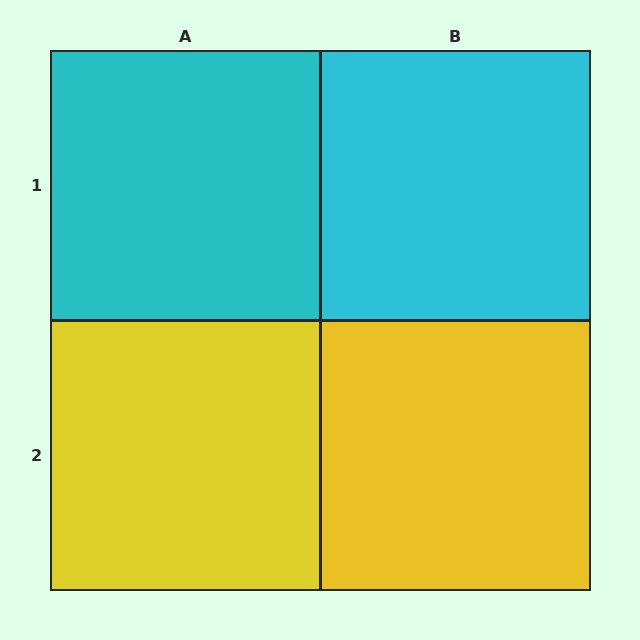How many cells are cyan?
2 cells are cyan.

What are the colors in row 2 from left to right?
Yellow, yellow.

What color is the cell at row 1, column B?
Cyan.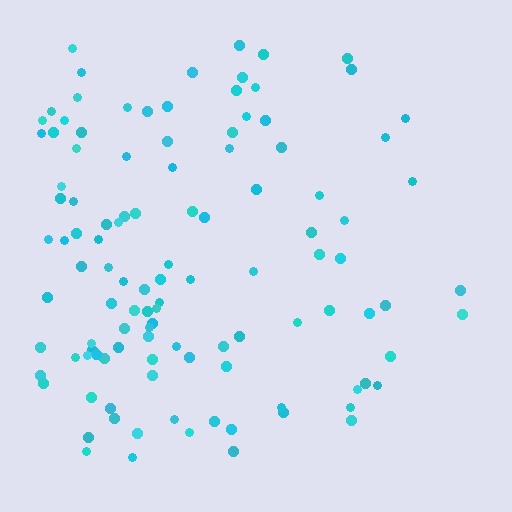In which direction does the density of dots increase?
From right to left, with the left side densest.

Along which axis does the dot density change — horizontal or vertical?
Horizontal.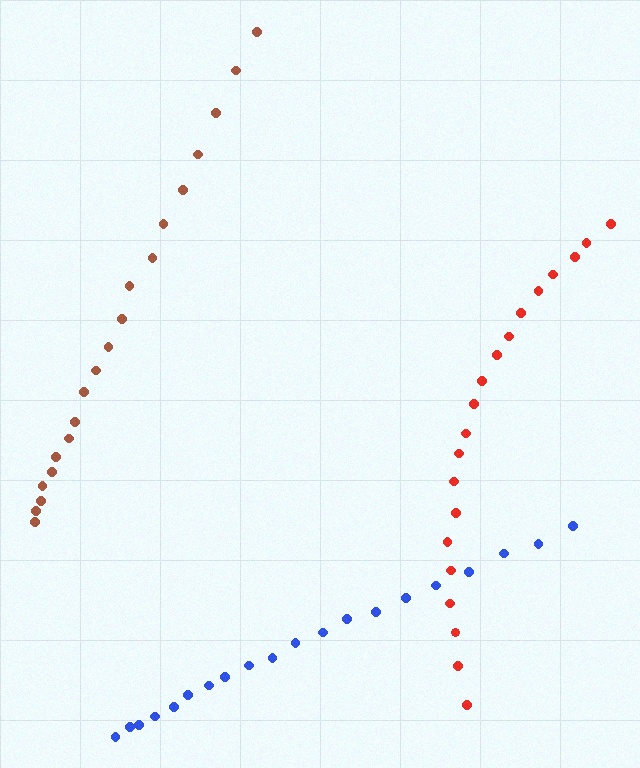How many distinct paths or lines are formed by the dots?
There are 3 distinct paths.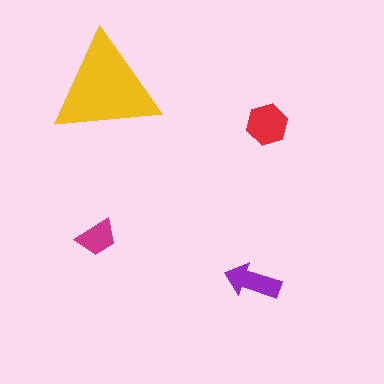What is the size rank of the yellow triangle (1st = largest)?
1st.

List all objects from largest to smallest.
The yellow triangle, the red hexagon, the purple arrow, the magenta trapezoid.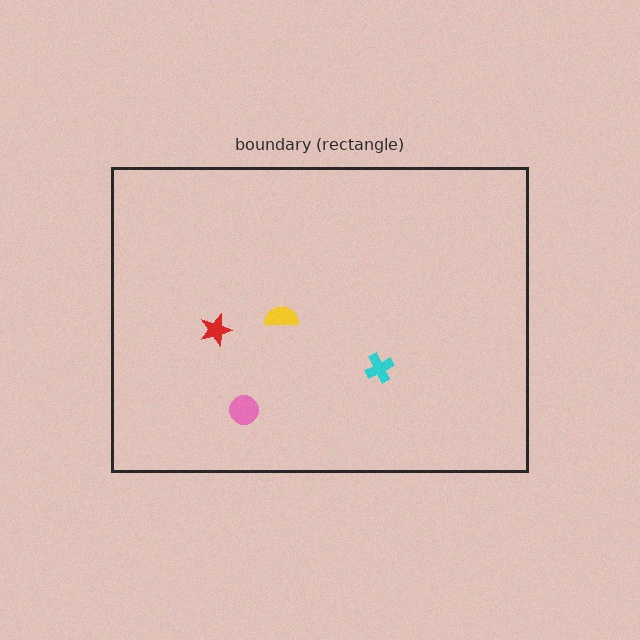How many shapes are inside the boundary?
4 inside, 0 outside.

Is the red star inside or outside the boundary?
Inside.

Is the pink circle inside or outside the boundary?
Inside.